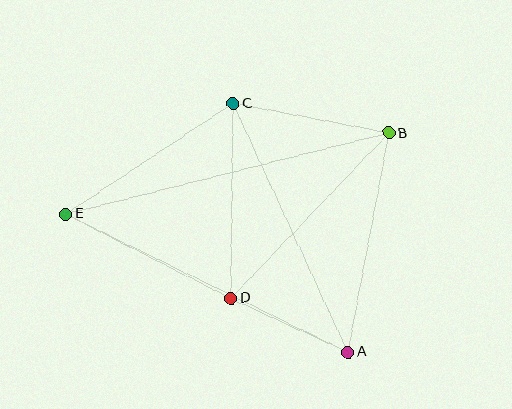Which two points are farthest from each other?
Points B and E are farthest from each other.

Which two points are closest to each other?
Points A and D are closest to each other.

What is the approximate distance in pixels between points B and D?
The distance between B and D is approximately 229 pixels.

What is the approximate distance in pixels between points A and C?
The distance between A and C is approximately 274 pixels.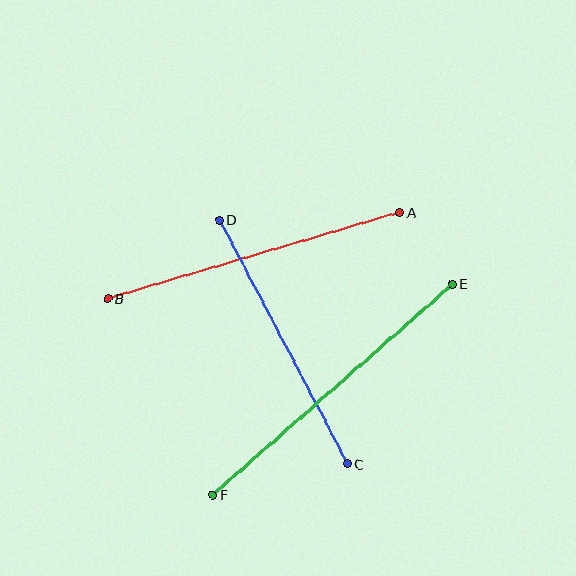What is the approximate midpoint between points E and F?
The midpoint is at approximately (333, 389) pixels.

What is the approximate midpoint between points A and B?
The midpoint is at approximately (254, 256) pixels.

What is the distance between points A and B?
The distance is approximately 304 pixels.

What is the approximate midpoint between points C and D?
The midpoint is at approximately (283, 342) pixels.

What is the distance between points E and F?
The distance is approximately 320 pixels.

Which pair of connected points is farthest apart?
Points E and F are farthest apart.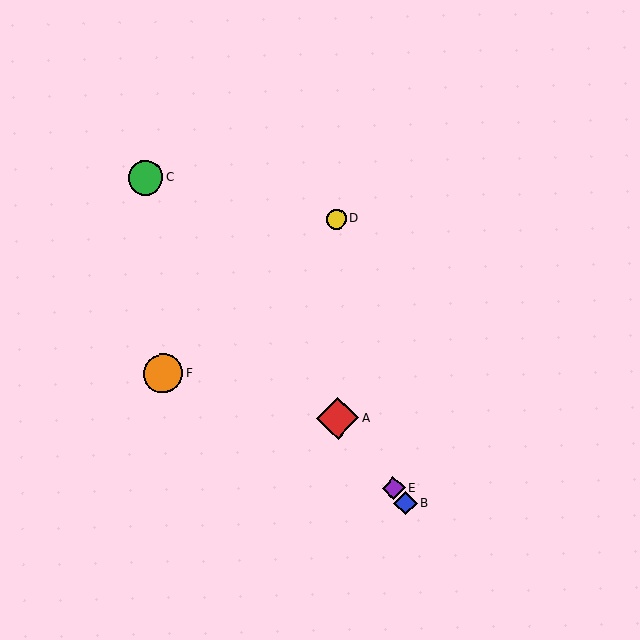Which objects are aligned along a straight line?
Objects A, B, C, E are aligned along a straight line.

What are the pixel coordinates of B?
Object B is at (405, 503).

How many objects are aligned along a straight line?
4 objects (A, B, C, E) are aligned along a straight line.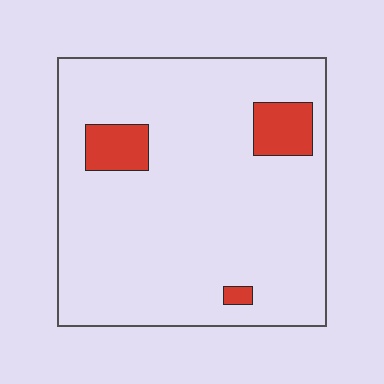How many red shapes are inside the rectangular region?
3.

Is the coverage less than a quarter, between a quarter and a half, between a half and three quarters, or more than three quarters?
Less than a quarter.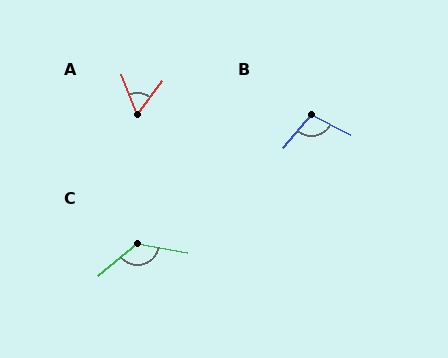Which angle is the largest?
C, at approximately 130 degrees.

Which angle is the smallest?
A, at approximately 58 degrees.